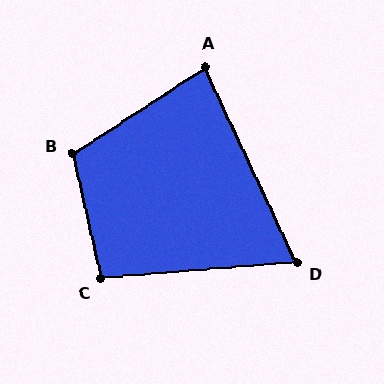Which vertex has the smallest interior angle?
D, at approximately 70 degrees.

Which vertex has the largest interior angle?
B, at approximately 110 degrees.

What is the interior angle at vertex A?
Approximately 82 degrees (acute).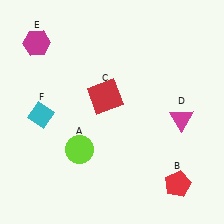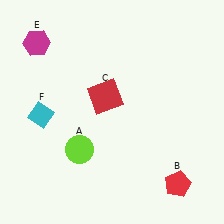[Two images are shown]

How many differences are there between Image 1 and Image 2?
There is 1 difference between the two images.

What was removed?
The magenta triangle (D) was removed in Image 2.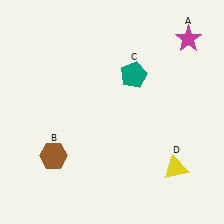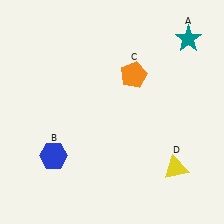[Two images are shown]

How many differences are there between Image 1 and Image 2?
There are 3 differences between the two images.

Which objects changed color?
A changed from magenta to teal. B changed from brown to blue. C changed from teal to orange.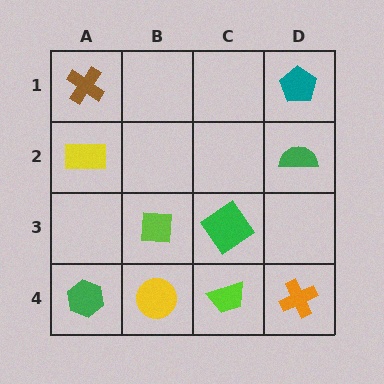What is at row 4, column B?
A yellow circle.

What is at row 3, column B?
A lime square.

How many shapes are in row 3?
2 shapes.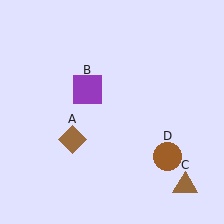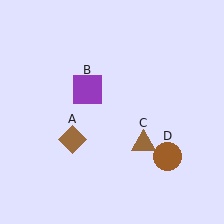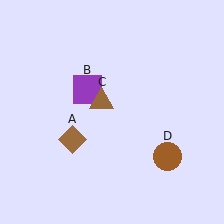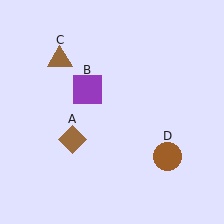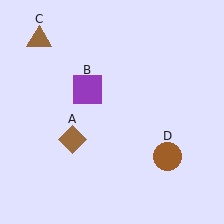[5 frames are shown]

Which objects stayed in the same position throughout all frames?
Brown diamond (object A) and purple square (object B) and brown circle (object D) remained stationary.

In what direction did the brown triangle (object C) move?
The brown triangle (object C) moved up and to the left.